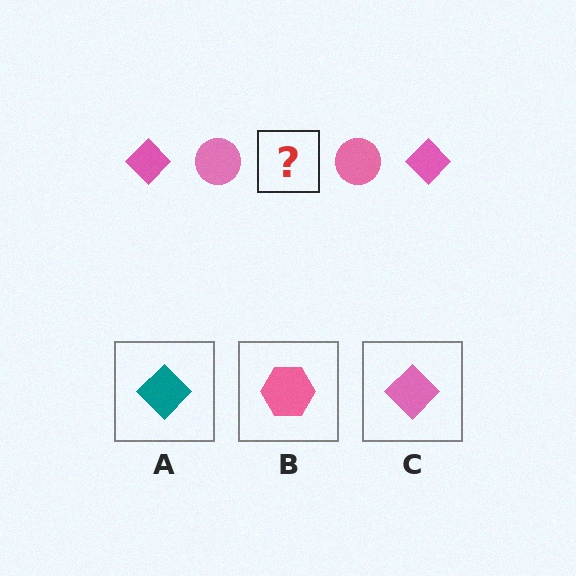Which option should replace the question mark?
Option C.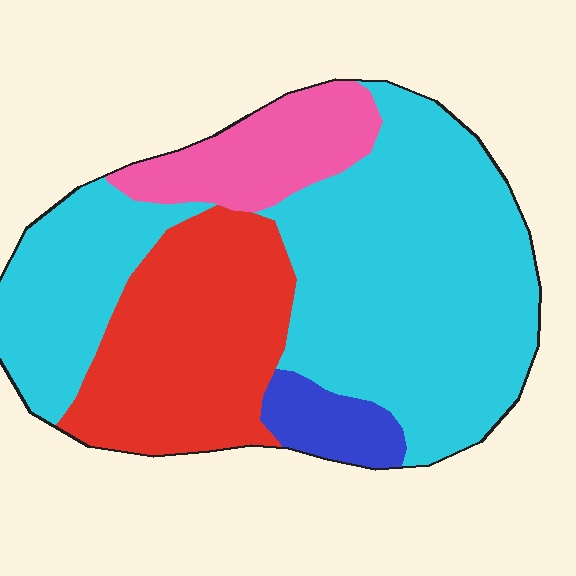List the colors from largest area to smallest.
From largest to smallest: cyan, red, pink, blue.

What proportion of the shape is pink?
Pink takes up about one eighth (1/8) of the shape.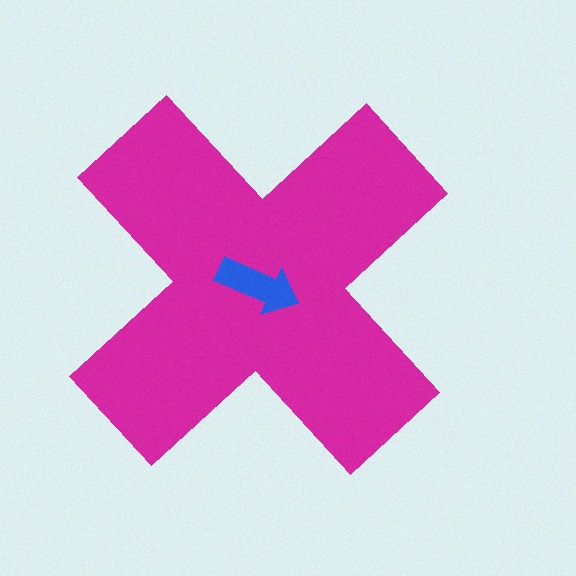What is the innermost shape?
The blue arrow.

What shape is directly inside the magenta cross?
The blue arrow.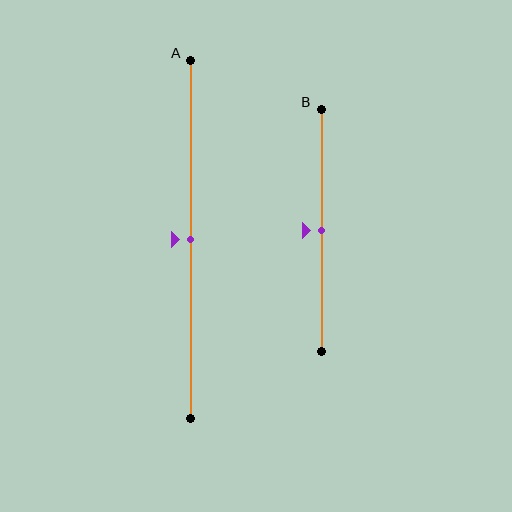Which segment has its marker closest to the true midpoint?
Segment A has its marker closest to the true midpoint.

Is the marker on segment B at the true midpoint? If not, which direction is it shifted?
Yes, the marker on segment B is at the true midpoint.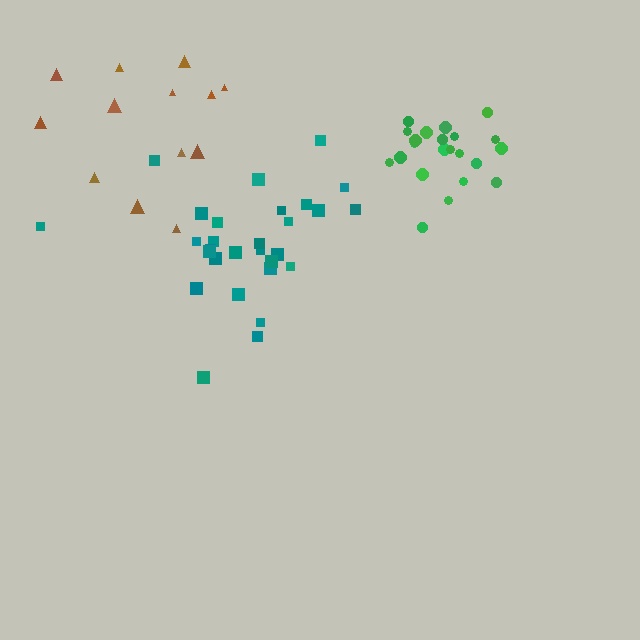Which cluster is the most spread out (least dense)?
Brown.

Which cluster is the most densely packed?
Green.